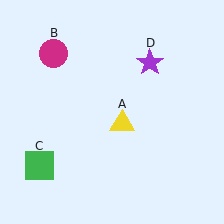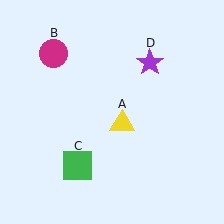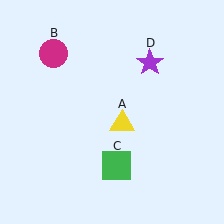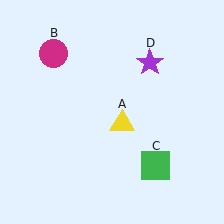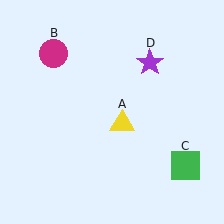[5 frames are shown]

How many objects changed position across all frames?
1 object changed position: green square (object C).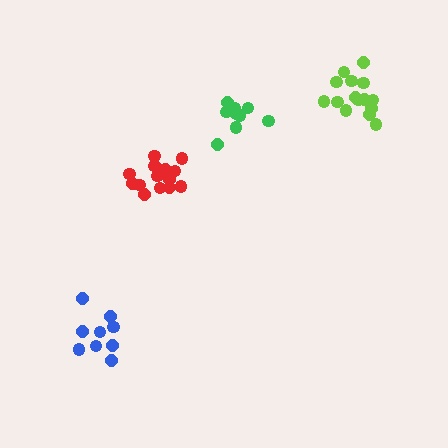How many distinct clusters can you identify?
There are 4 distinct clusters.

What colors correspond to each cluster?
The clusters are colored: red, lime, green, blue.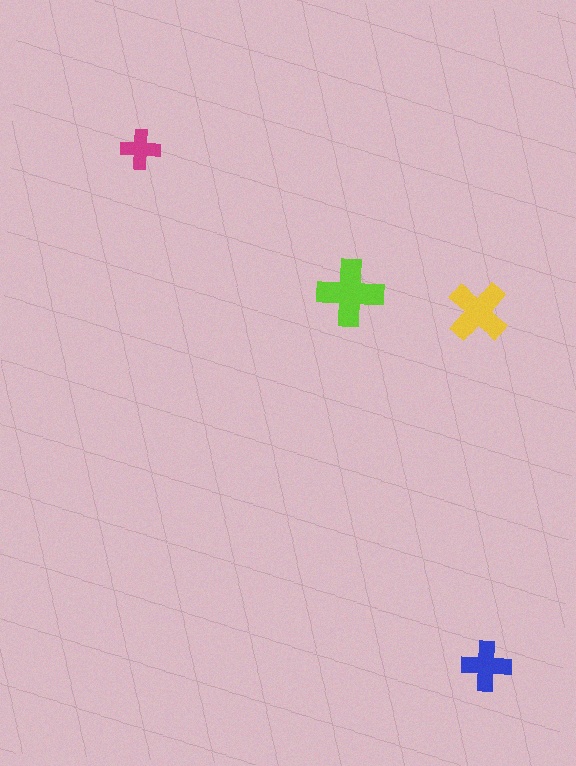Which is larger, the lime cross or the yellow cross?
The lime one.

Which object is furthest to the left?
The magenta cross is leftmost.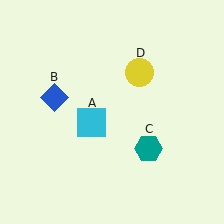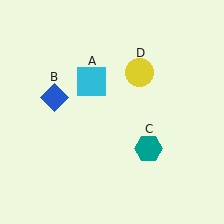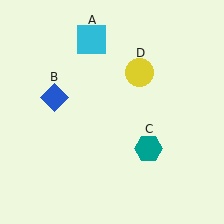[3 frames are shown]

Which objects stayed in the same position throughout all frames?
Blue diamond (object B) and teal hexagon (object C) and yellow circle (object D) remained stationary.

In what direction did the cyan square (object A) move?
The cyan square (object A) moved up.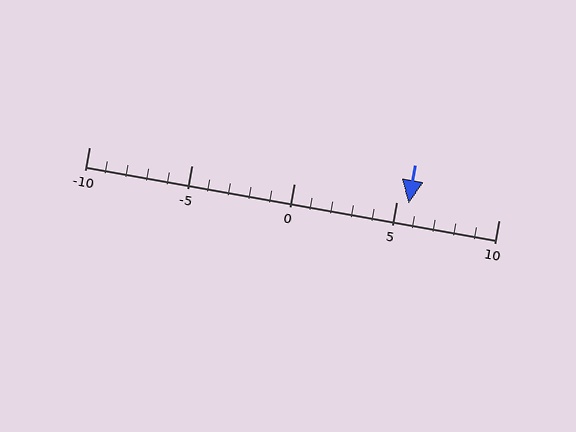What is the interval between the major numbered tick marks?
The major tick marks are spaced 5 units apart.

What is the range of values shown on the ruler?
The ruler shows values from -10 to 10.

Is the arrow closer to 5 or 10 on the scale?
The arrow is closer to 5.